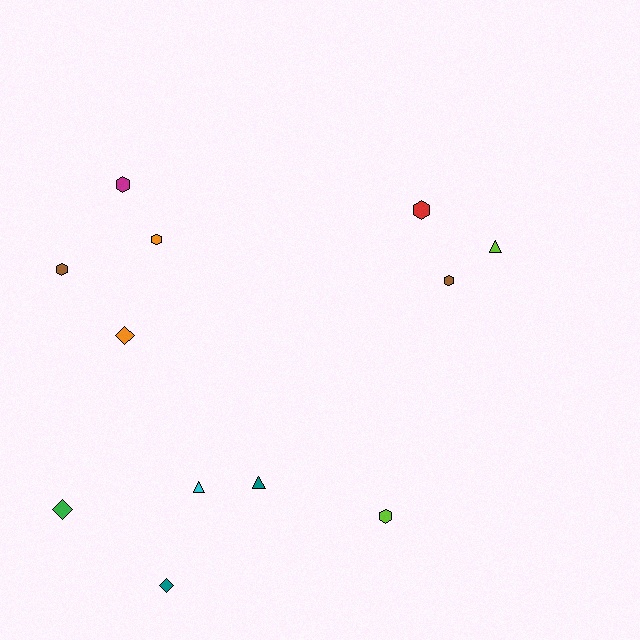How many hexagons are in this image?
There are 6 hexagons.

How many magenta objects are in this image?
There is 1 magenta object.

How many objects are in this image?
There are 12 objects.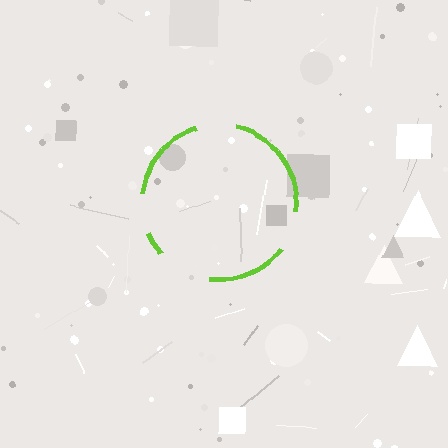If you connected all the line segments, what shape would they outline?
They would outline a circle.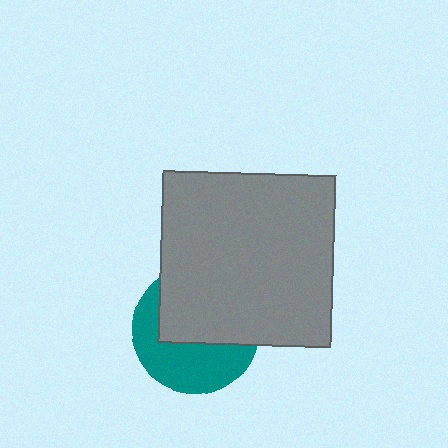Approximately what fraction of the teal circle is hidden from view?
Roughly 54% of the teal circle is hidden behind the gray square.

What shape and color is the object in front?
The object in front is a gray square.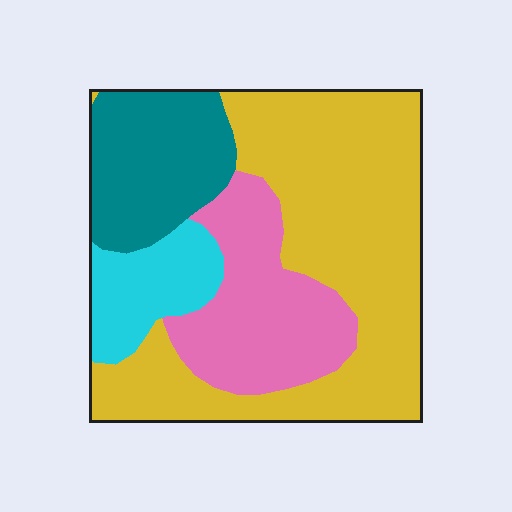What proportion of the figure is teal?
Teal covers around 20% of the figure.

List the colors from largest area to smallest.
From largest to smallest: yellow, pink, teal, cyan.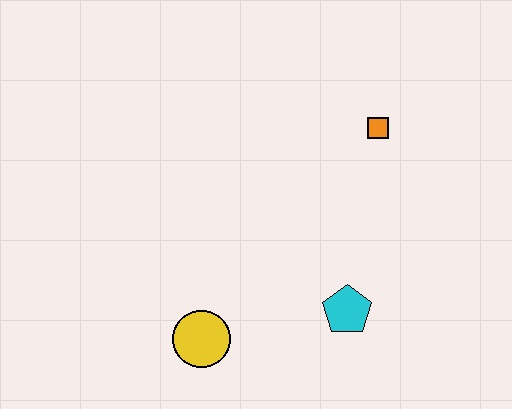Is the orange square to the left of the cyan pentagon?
No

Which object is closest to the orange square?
The cyan pentagon is closest to the orange square.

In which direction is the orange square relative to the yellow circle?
The orange square is above the yellow circle.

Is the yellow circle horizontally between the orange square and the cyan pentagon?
No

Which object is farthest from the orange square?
The yellow circle is farthest from the orange square.